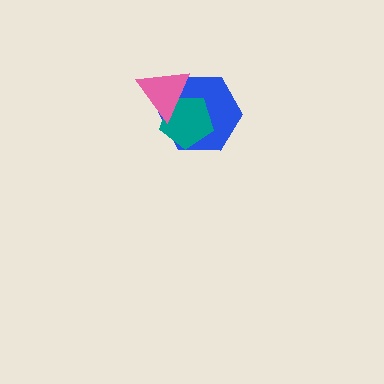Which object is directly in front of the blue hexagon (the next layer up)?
The teal pentagon is directly in front of the blue hexagon.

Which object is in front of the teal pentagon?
The pink triangle is in front of the teal pentagon.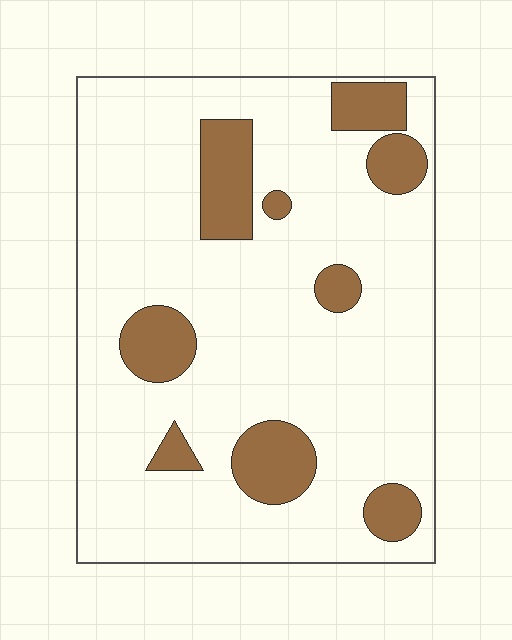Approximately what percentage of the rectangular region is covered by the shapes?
Approximately 15%.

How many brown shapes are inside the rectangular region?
9.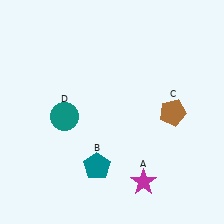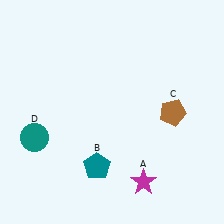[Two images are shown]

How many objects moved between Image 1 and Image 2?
1 object moved between the two images.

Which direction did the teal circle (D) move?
The teal circle (D) moved left.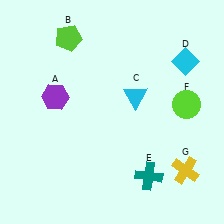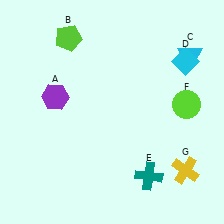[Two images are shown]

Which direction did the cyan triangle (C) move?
The cyan triangle (C) moved right.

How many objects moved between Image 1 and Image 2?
1 object moved between the two images.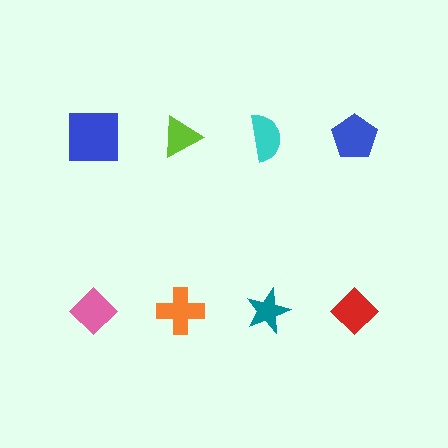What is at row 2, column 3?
A teal star.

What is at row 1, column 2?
A lime triangle.